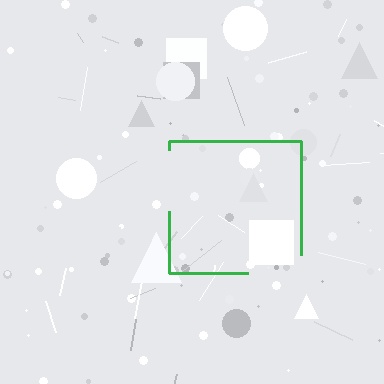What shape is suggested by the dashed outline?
The dashed outline suggests a square.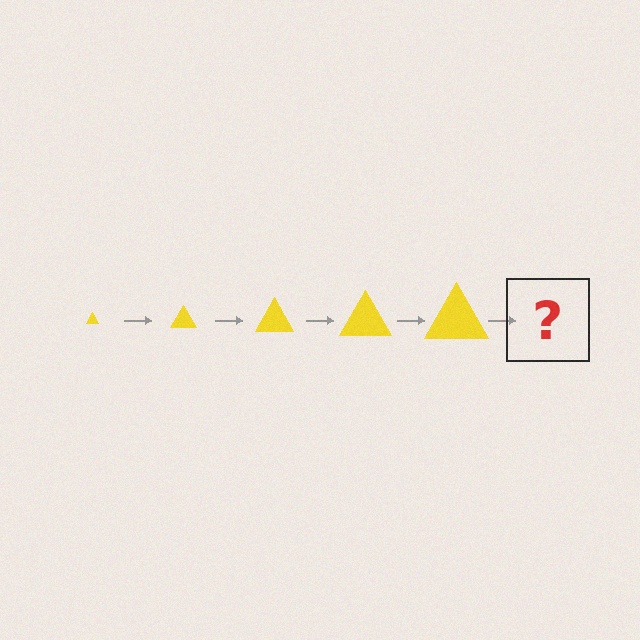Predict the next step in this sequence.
The next step is a yellow triangle, larger than the previous one.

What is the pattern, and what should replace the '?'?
The pattern is that the triangle gets progressively larger each step. The '?' should be a yellow triangle, larger than the previous one.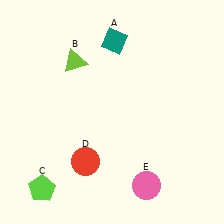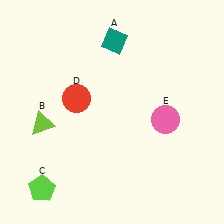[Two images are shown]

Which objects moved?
The objects that moved are: the lime triangle (B), the red circle (D), the pink circle (E).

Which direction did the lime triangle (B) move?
The lime triangle (B) moved down.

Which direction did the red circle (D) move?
The red circle (D) moved up.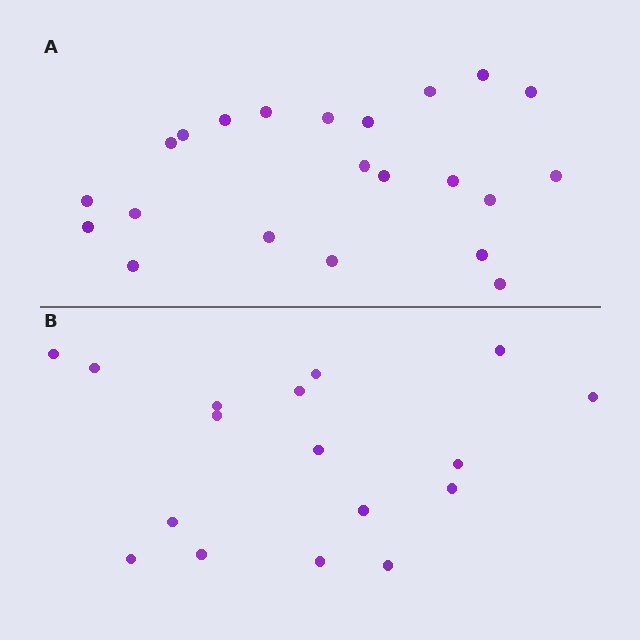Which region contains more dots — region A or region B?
Region A (the top region) has more dots.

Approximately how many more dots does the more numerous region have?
Region A has about 5 more dots than region B.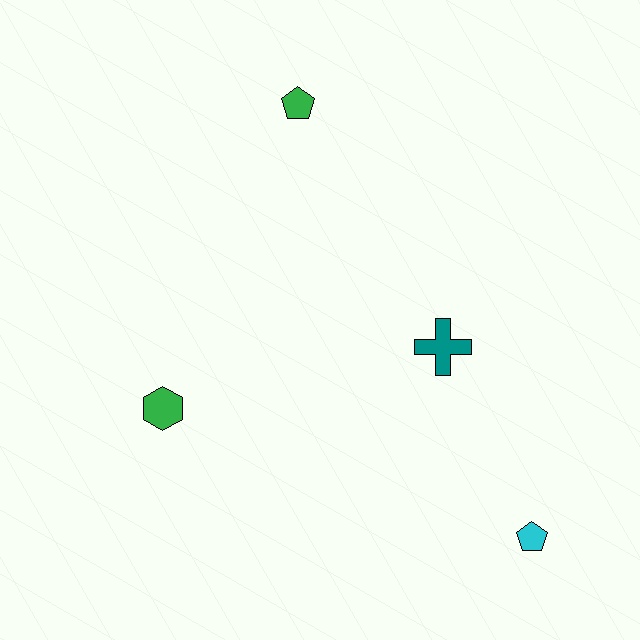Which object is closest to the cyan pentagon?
The teal cross is closest to the cyan pentagon.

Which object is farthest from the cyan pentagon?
The green pentagon is farthest from the cyan pentagon.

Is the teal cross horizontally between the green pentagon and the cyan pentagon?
Yes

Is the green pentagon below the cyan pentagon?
No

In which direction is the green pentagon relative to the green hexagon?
The green pentagon is above the green hexagon.